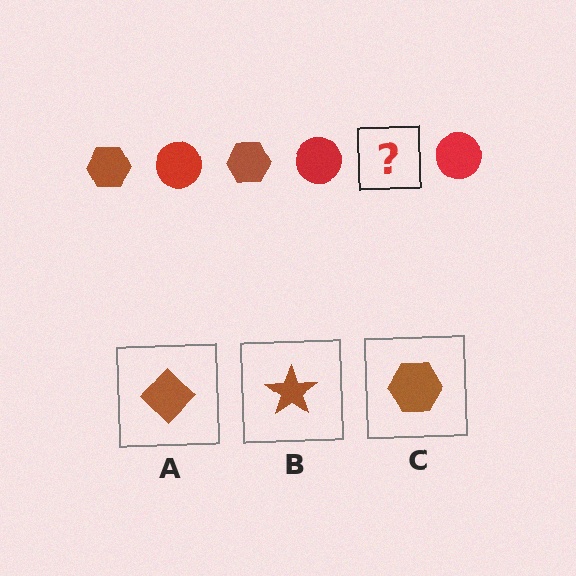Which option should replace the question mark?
Option C.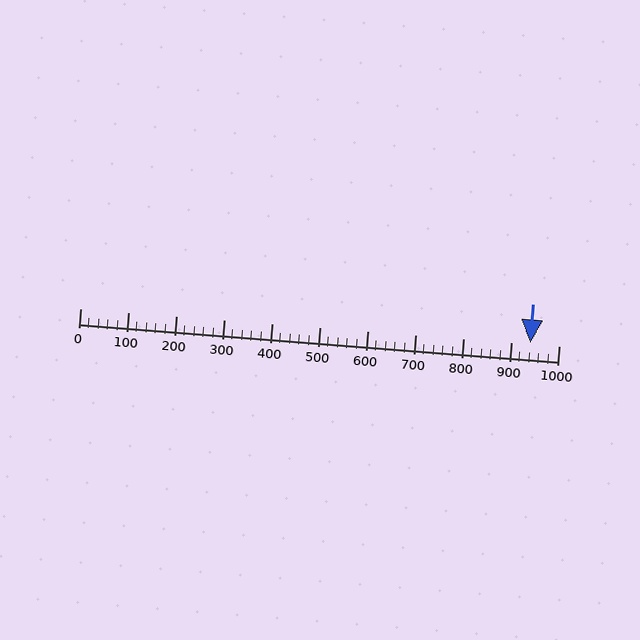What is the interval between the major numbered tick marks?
The major tick marks are spaced 100 units apart.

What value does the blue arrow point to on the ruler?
The blue arrow points to approximately 940.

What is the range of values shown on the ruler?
The ruler shows values from 0 to 1000.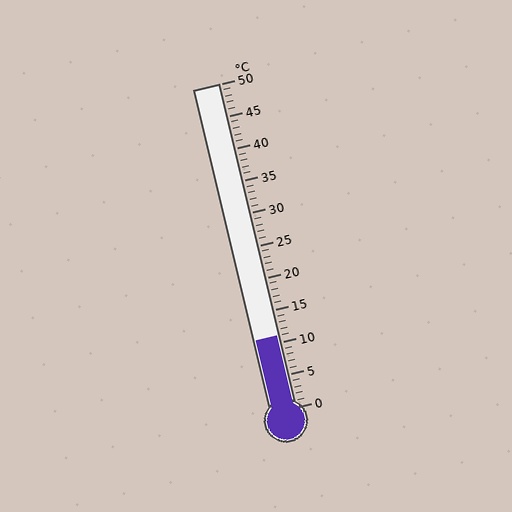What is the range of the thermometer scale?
The thermometer scale ranges from 0°C to 50°C.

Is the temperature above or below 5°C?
The temperature is above 5°C.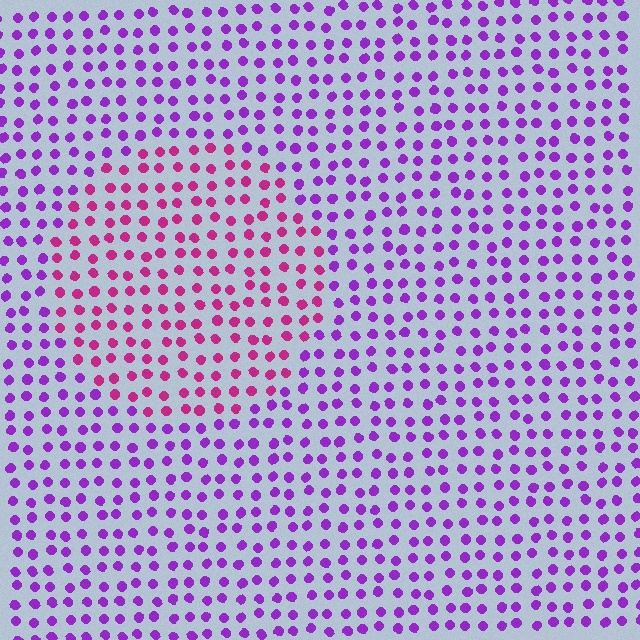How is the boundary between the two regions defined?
The boundary is defined purely by a slight shift in hue (about 42 degrees). Spacing, size, and orientation are identical on both sides.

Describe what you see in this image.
The image is filled with small purple elements in a uniform arrangement. A circle-shaped region is visible where the elements are tinted to a slightly different hue, forming a subtle color boundary.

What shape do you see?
I see a circle.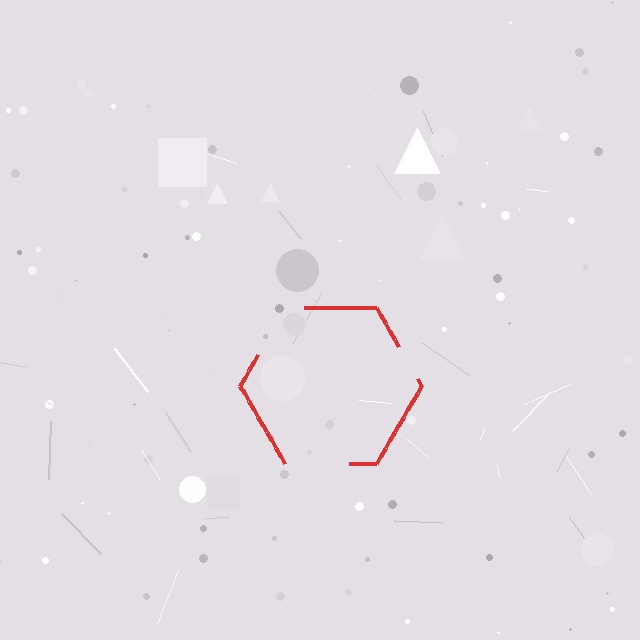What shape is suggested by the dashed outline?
The dashed outline suggests a hexagon.